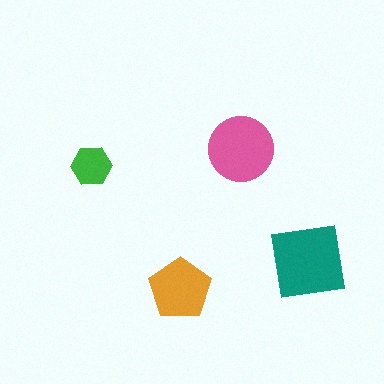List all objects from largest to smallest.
The teal square, the pink circle, the orange pentagon, the green hexagon.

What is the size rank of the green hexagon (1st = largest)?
4th.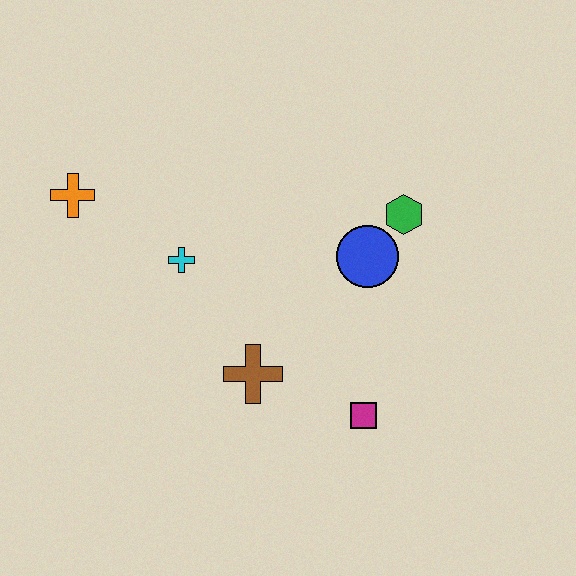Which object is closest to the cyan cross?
The orange cross is closest to the cyan cross.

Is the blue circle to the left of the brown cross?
No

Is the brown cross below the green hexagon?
Yes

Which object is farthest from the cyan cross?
The magenta square is farthest from the cyan cross.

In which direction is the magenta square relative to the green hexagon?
The magenta square is below the green hexagon.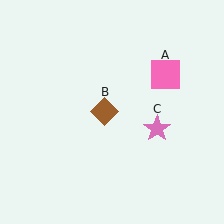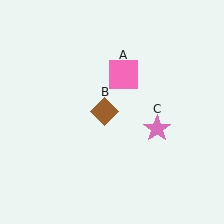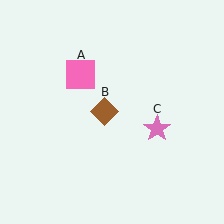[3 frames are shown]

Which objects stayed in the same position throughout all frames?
Brown diamond (object B) and pink star (object C) remained stationary.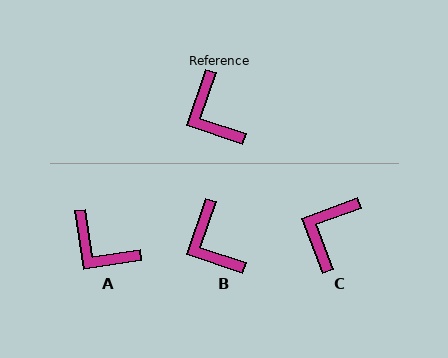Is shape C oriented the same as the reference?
No, it is off by about 51 degrees.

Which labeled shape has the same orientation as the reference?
B.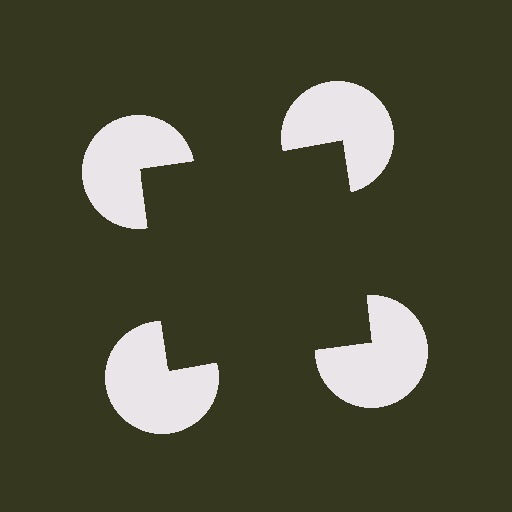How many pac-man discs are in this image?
There are 4 — one at each vertex of the illusory square.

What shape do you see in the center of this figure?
An illusory square — its edges are inferred from the aligned wedge cuts in the pac-man discs, not physically drawn.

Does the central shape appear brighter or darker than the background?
It typically appears slightly darker than the background, even though no actual brightness change is drawn.